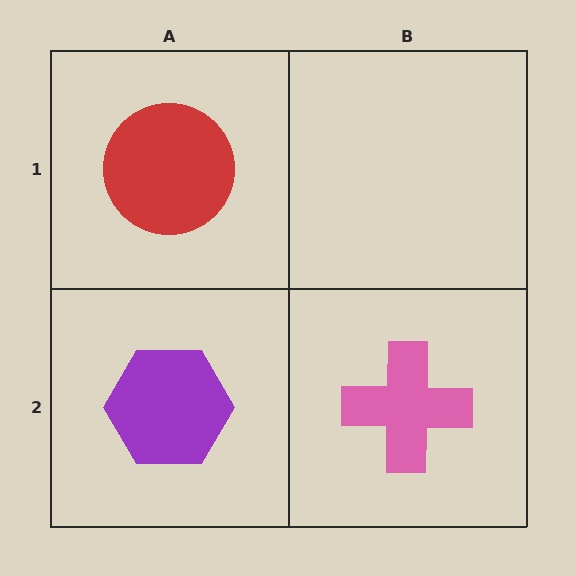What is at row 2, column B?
A pink cross.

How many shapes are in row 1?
1 shape.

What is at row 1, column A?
A red circle.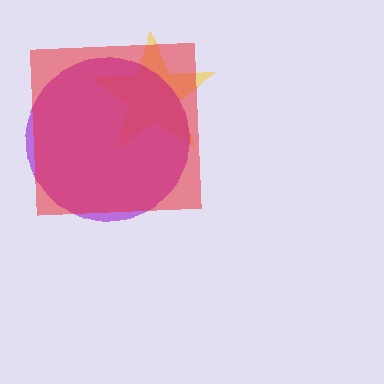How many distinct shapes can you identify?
There are 3 distinct shapes: a yellow star, a purple circle, a red square.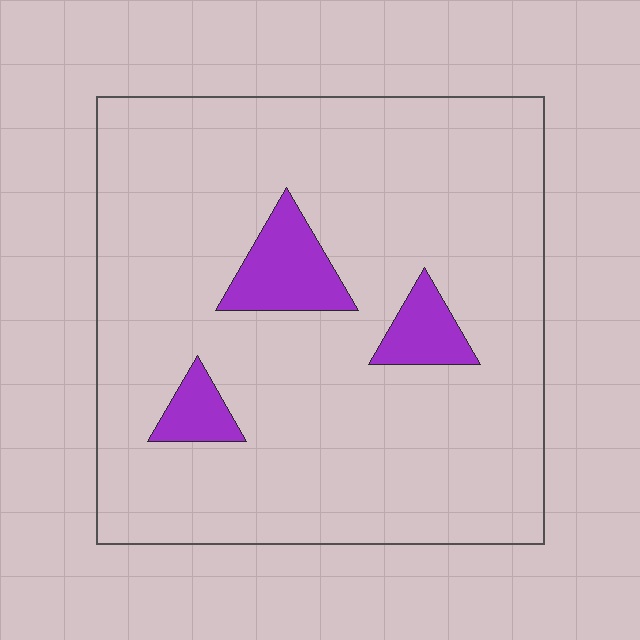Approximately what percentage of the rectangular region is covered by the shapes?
Approximately 10%.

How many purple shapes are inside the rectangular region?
3.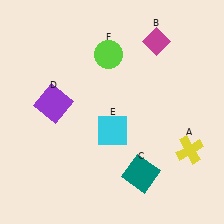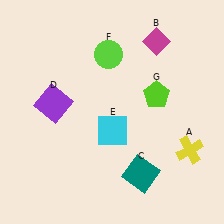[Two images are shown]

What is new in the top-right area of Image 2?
A lime pentagon (G) was added in the top-right area of Image 2.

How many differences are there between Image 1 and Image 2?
There is 1 difference between the two images.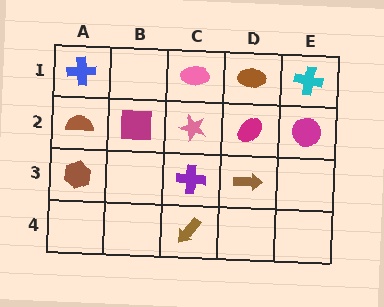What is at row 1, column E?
A cyan cross.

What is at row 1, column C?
A pink ellipse.